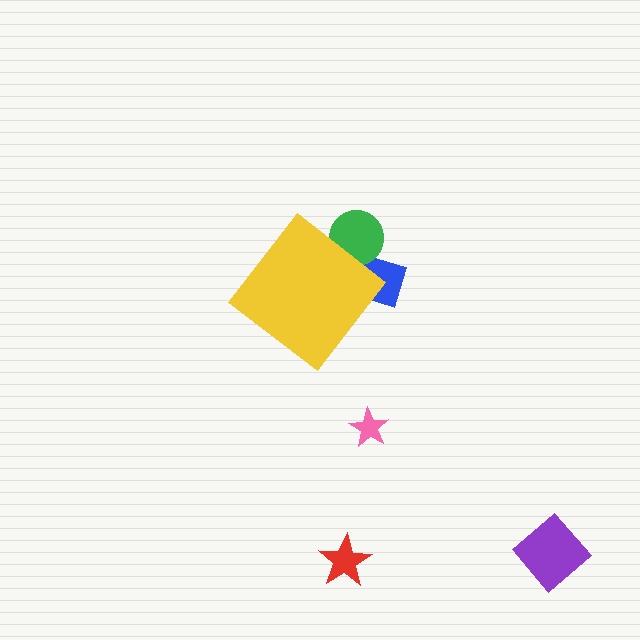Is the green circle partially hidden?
Yes, the green circle is partially hidden behind the yellow diamond.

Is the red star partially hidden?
No, the red star is fully visible.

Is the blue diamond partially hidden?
Yes, the blue diamond is partially hidden behind the yellow diamond.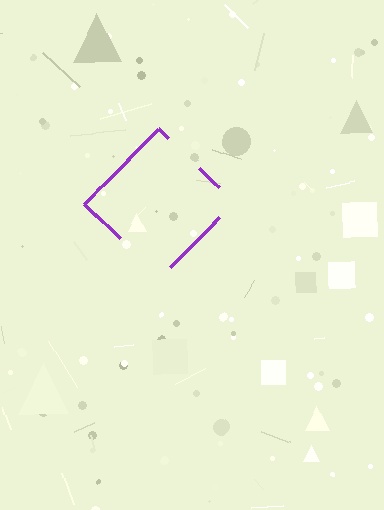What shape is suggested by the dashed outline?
The dashed outline suggests a diamond.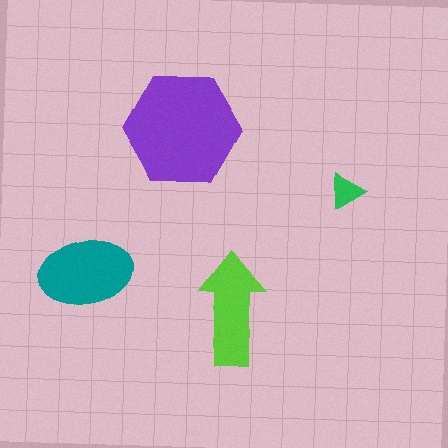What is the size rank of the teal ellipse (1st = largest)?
2nd.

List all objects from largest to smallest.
The purple hexagon, the teal ellipse, the lime arrow, the green triangle.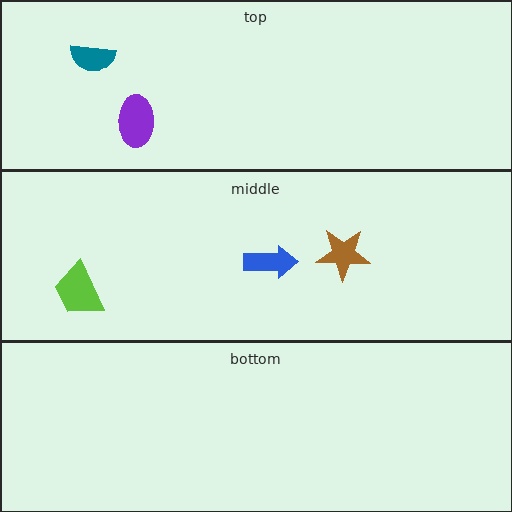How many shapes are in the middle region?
3.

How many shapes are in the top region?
2.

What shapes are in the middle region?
The blue arrow, the brown star, the lime trapezoid.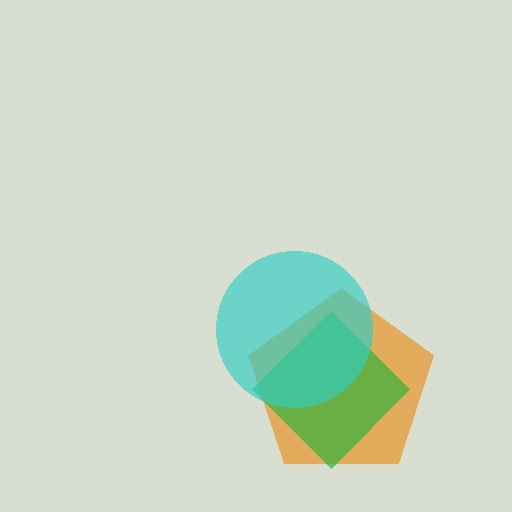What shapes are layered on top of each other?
The layered shapes are: an orange pentagon, a green diamond, a cyan circle.